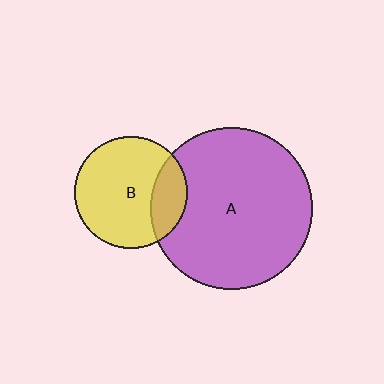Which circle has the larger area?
Circle A (purple).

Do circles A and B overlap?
Yes.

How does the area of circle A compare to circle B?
Approximately 2.1 times.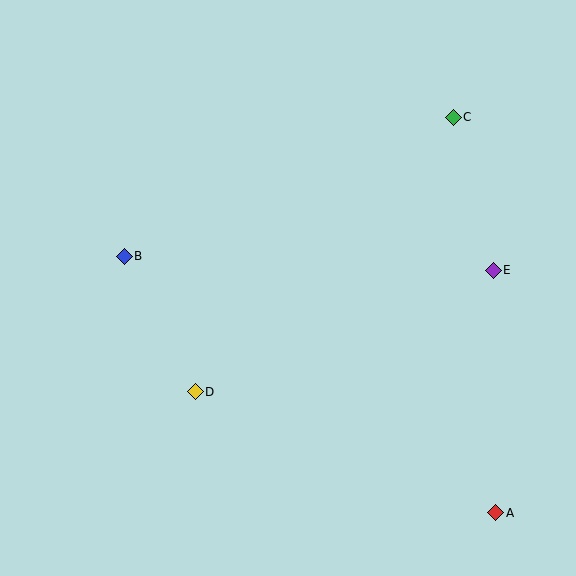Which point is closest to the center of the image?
Point D at (195, 392) is closest to the center.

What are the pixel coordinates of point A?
Point A is at (496, 513).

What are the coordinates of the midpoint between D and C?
The midpoint between D and C is at (324, 255).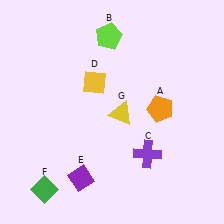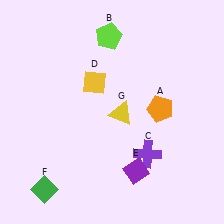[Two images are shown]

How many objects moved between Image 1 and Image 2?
1 object moved between the two images.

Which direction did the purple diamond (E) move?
The purple diamond (E) moved right.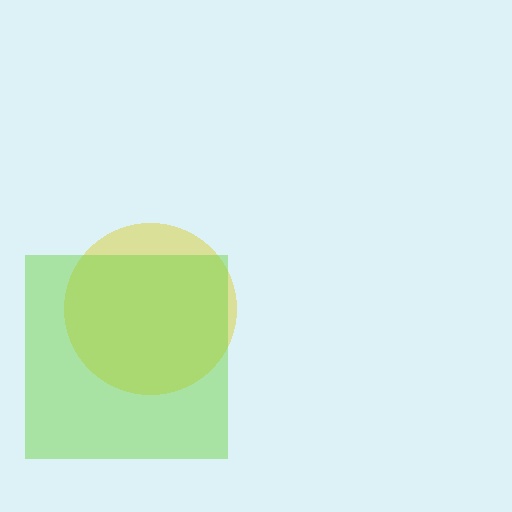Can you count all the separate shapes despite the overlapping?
Yes, there are 2 separate shapes.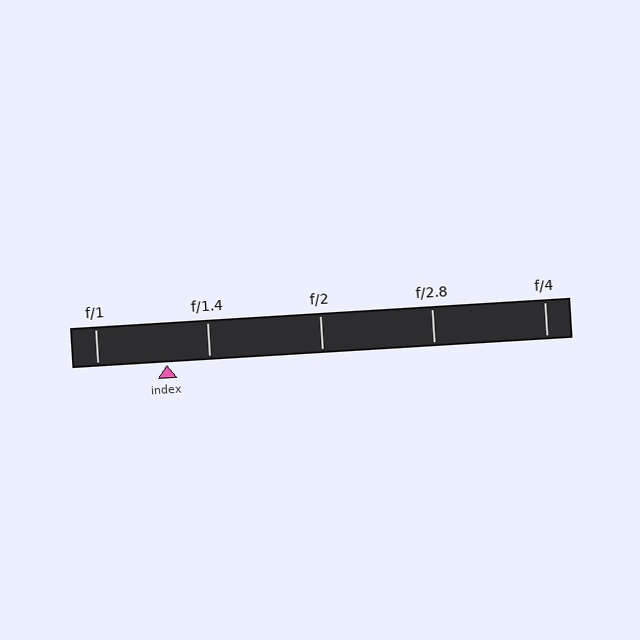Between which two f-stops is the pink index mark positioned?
The index mark is between f/1 and f/1.4.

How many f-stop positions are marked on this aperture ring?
There are 5 f-stop positions marked.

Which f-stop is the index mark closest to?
The index mark is closest to f/1.4.